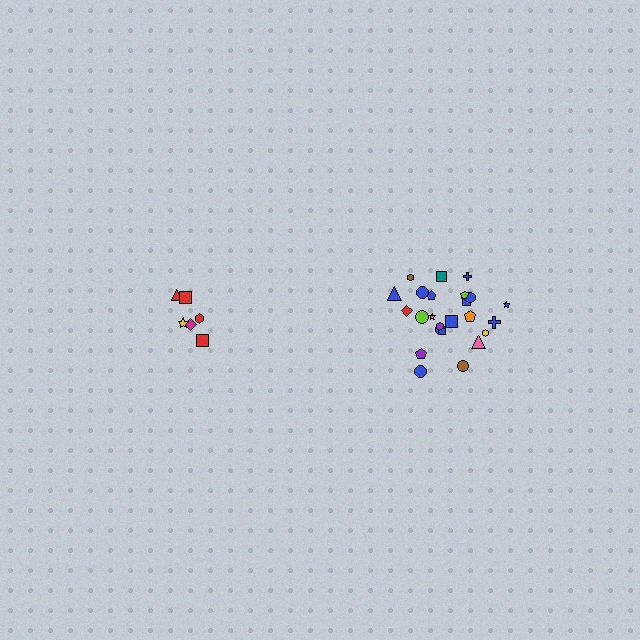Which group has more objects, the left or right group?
The right group.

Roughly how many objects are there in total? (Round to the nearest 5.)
Roughly 30 objects in total.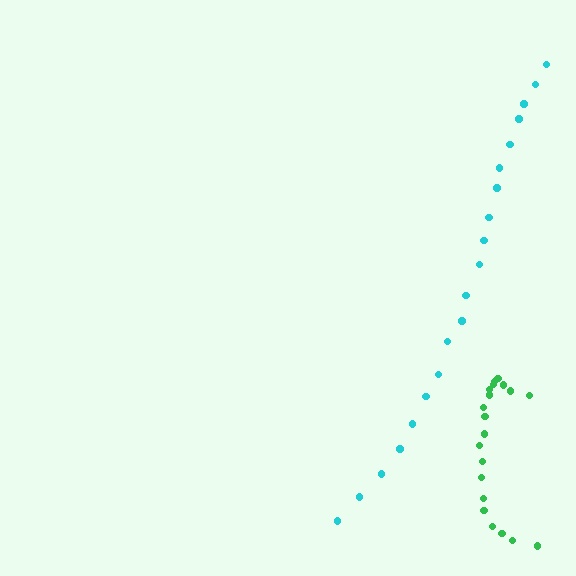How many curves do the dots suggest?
There are 2 distinct paths.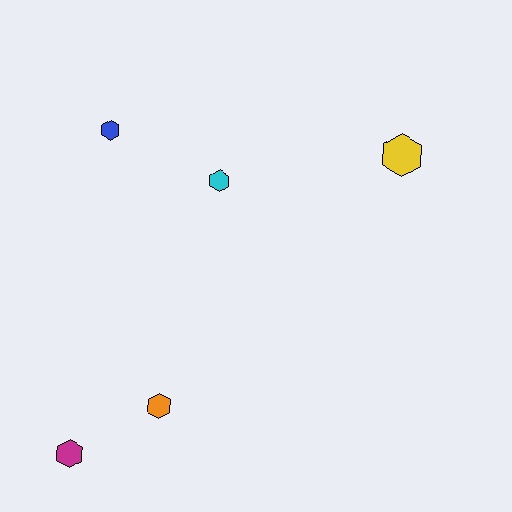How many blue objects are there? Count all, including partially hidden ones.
There is 1 blue object.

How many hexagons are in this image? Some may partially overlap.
There are 5 hexagons.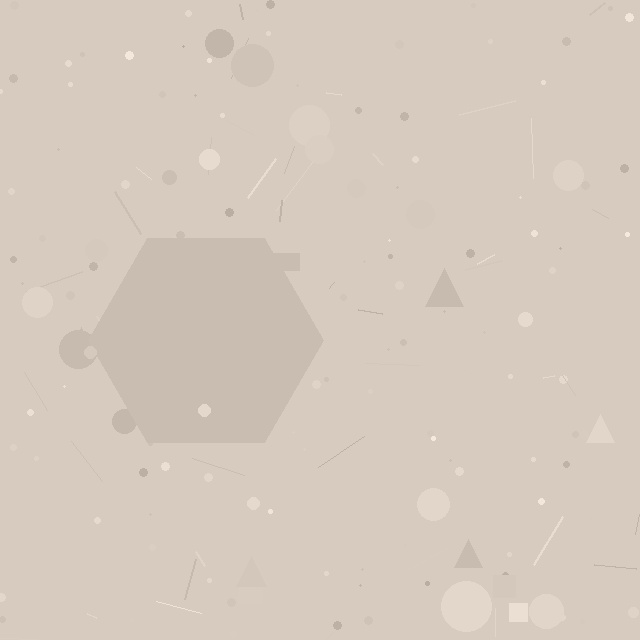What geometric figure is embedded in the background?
A hexagon is embedded in the background.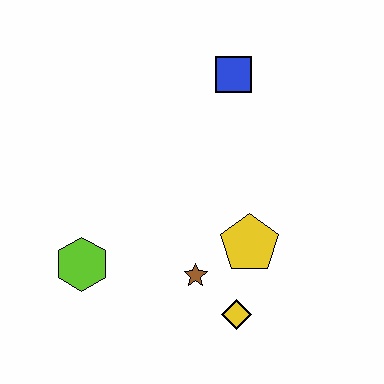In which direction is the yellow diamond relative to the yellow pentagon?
The yellow diamond is below the yellow pentagon.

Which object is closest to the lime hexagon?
The brown star is closest to the lime hexagon.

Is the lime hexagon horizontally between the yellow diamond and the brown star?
No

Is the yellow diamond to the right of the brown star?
Yes